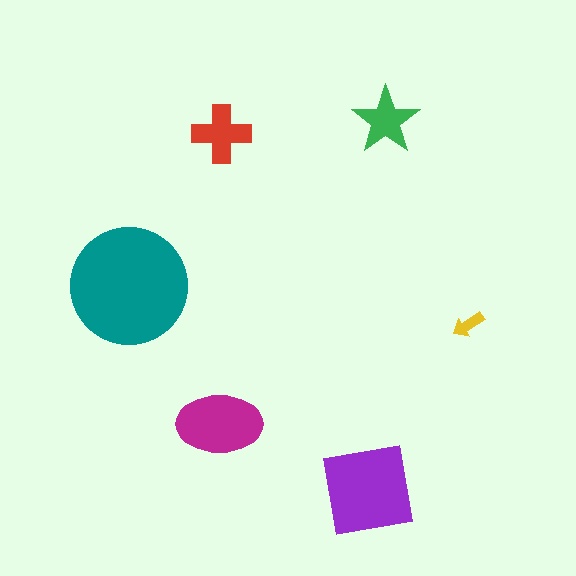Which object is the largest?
The teal circle.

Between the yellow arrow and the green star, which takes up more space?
The green star.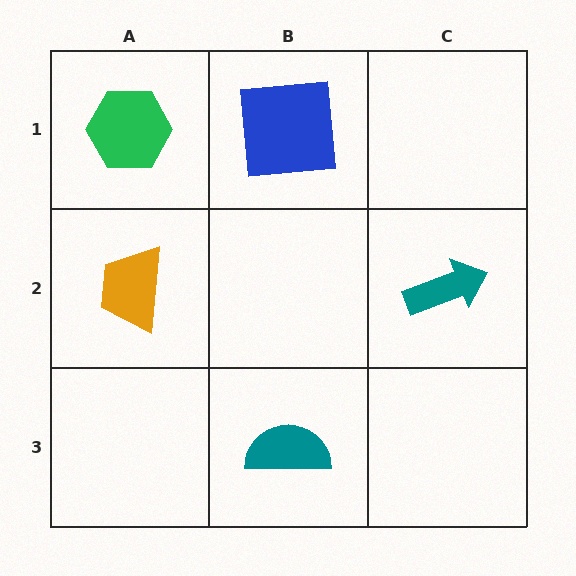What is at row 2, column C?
A teal arrow.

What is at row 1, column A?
A green hexagon.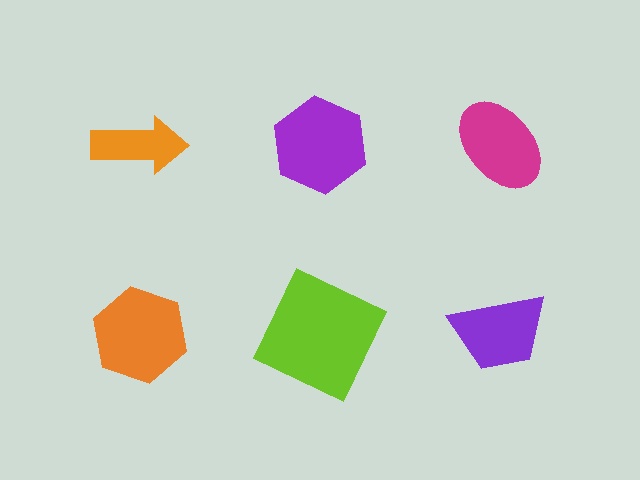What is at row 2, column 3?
A purple trapezoid.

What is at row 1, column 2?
A purple hexagon.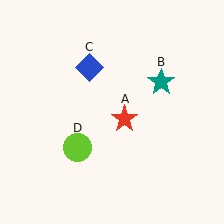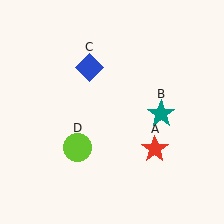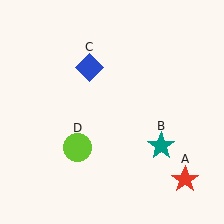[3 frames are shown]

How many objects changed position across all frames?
2 objects changed position: red star (object A), teal star (object B).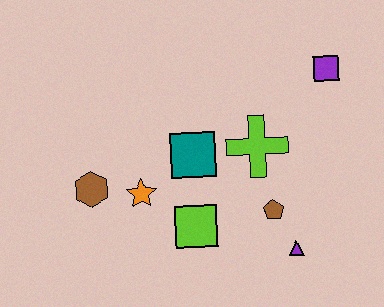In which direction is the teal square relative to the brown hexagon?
The teal square is to the right of the brown hexagon.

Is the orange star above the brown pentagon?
Yes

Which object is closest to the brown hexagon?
The orange star is closest to the brown hexagon.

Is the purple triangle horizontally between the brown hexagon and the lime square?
No